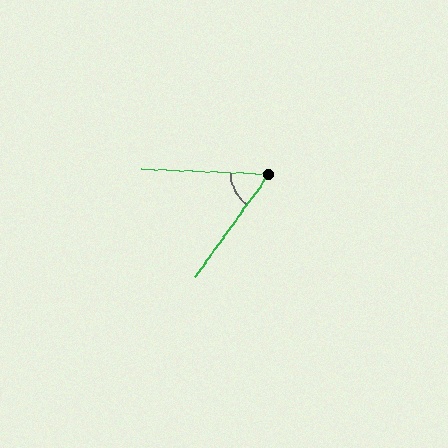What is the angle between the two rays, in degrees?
Approximately 57 degrees.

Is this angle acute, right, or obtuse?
It is acute.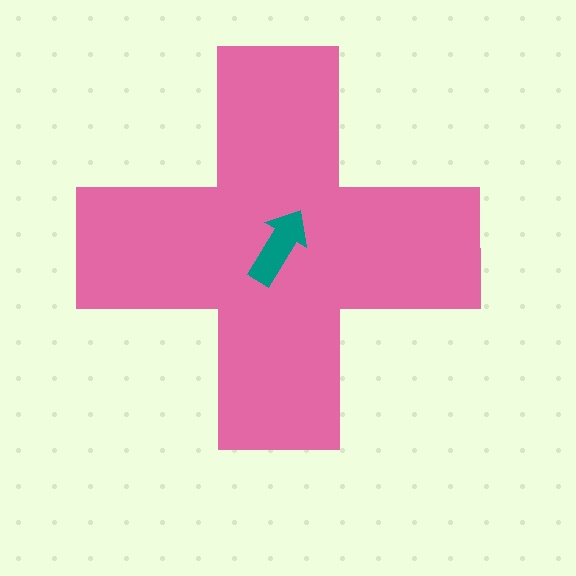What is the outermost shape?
The pink cross.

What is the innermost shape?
The teal arrow.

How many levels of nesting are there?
2.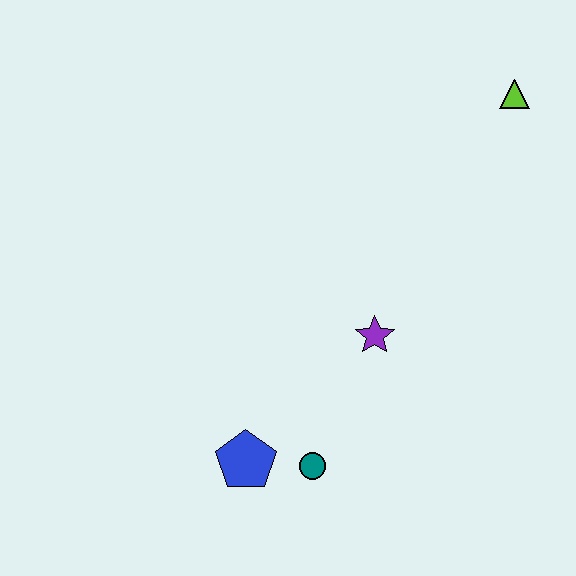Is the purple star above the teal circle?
Yes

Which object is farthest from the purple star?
The lime triangle is farthest from the purple star.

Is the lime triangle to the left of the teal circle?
No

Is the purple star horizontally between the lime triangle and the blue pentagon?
Yes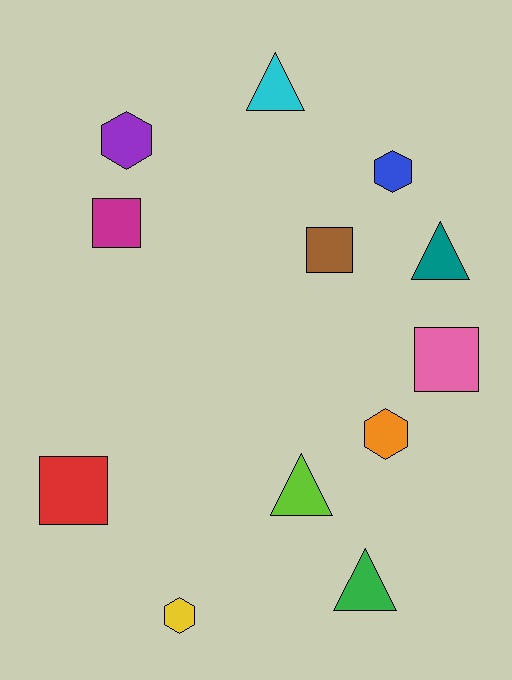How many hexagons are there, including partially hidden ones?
There are 4 hexagons.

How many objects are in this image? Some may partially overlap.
There are 12 objects.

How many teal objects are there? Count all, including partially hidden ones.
There is 1 teal object.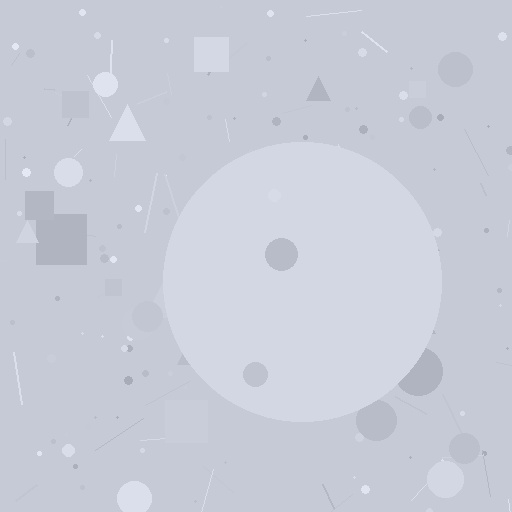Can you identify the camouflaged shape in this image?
The camouflaged shape is a circle.